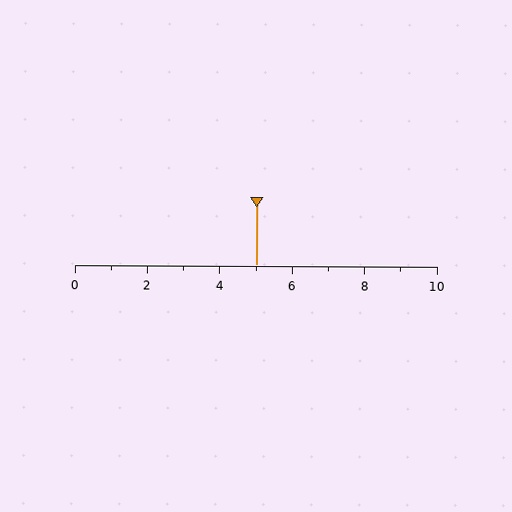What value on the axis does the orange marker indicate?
The marker indicates approximately 5.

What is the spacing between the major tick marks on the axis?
The major ticks are spaced 2 apart.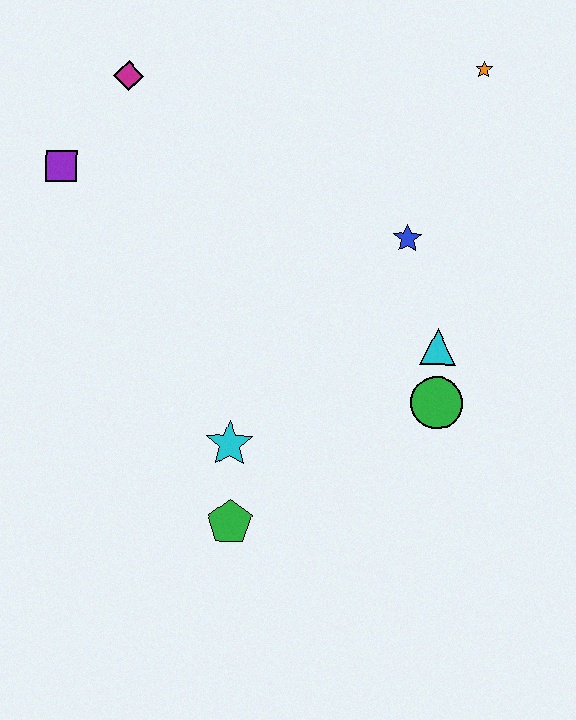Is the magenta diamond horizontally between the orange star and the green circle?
No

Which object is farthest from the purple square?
The green circle is farthest from the purple square.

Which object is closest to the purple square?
The magenta diamond is closest to the purple square.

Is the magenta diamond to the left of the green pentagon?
Yes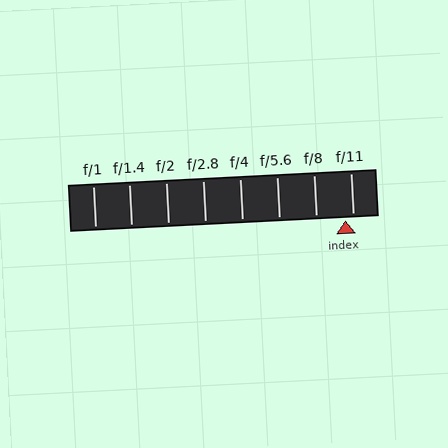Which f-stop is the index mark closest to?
The index mark is closest to f/11.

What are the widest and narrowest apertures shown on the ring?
The widest aperture shown is f/1 and the narrowest is f/11.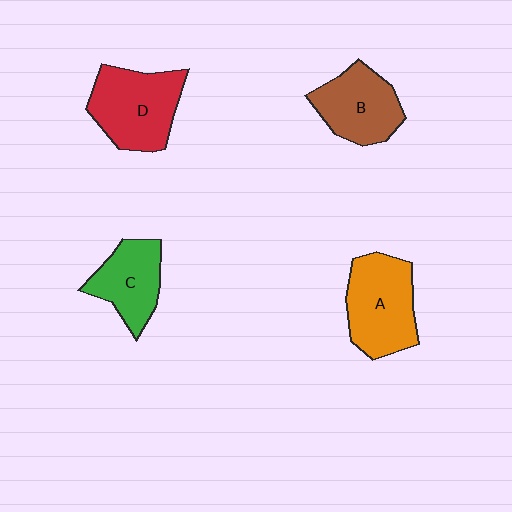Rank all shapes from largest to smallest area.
From largest to smallest: D (red), A (orange), B (brown), C (green).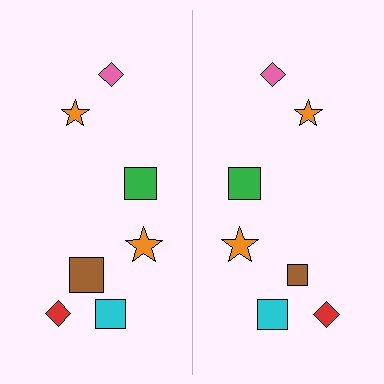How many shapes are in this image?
There are 14 shapes in this image.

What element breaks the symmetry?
The brown square on the right side has a different size than its mirror counterpart.